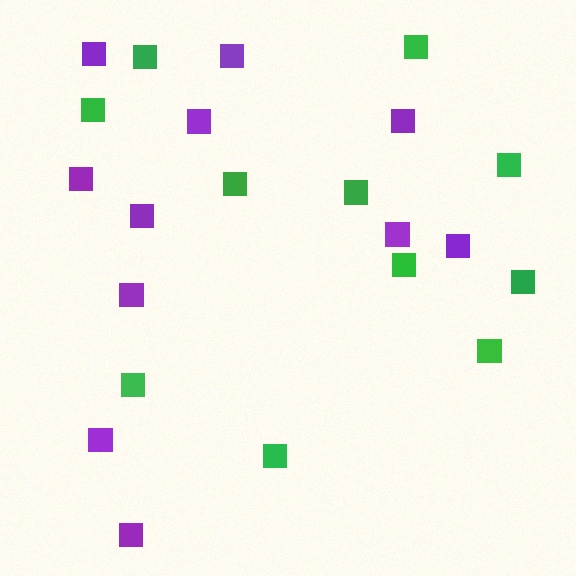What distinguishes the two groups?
There are 2 groups: one group of green squares (11) and one group of purple squares (11).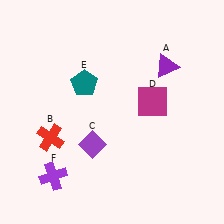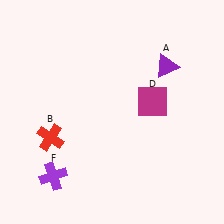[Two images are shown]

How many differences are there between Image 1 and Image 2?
There are 2 differences between the two images.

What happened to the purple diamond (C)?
The purple diamond (C) was removed in Image 2. It was in the bottom-left area of Image 1.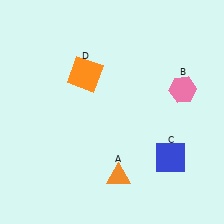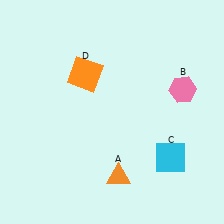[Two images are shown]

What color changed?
The square (C) changed from blue in Image 1 to cyan in Image 2.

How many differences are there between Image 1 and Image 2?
There is 1 difference between the two images.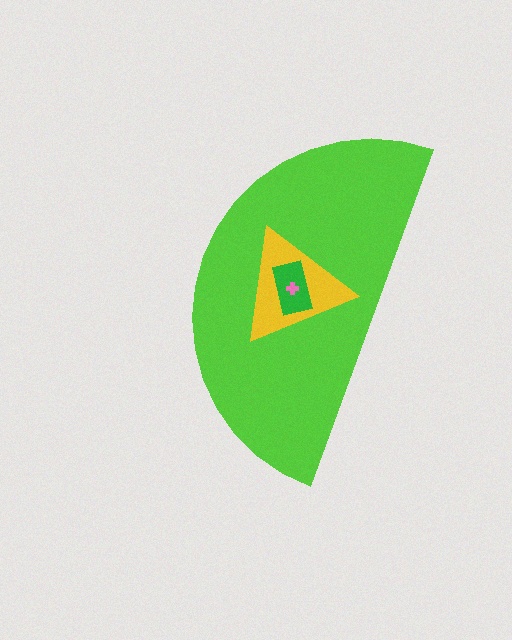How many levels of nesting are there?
4.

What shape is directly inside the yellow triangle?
The green rectangle.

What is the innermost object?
The pink cross.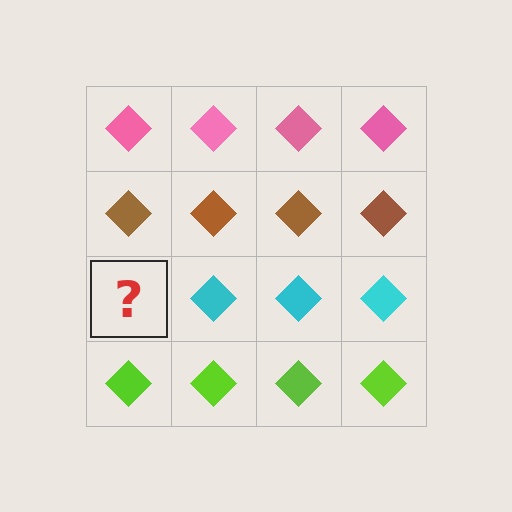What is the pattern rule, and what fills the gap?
The rule is that each row has a consistent color. The gap should be filled with a cyan diamond.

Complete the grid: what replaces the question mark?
The question mark should be replaced with a cyan diamond.